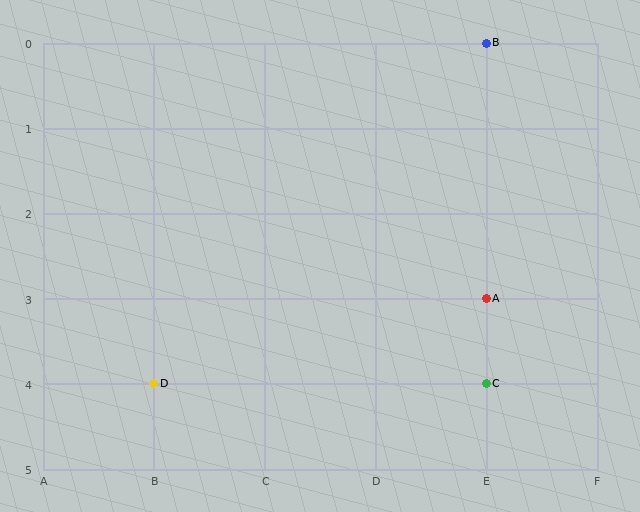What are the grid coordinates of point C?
Point C is at grid coordinates (E, 4).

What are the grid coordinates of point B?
Point B is at grid coordinates (E, 0).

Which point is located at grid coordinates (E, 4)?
Point C is at (E, 4).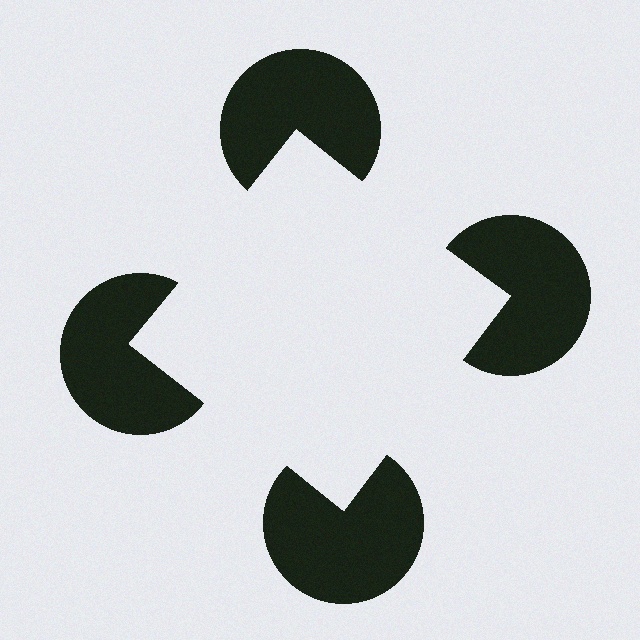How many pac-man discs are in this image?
There are 4 — one at each vertex of the illusory square.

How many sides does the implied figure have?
4 sides.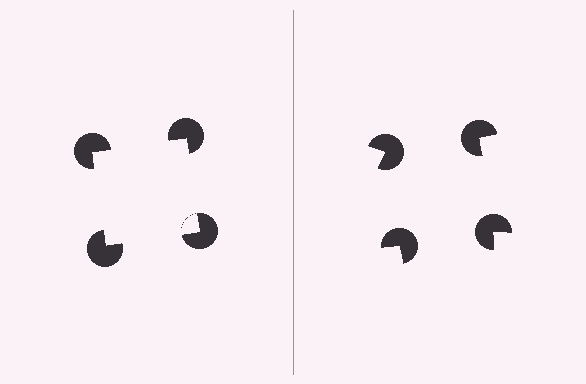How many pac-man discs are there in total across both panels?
8 — 4 on each side.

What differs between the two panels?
The pac-man discs are positioned identically on both sides; only the wedge orientations differ. On the left they align to a square; on the right they are misaligned.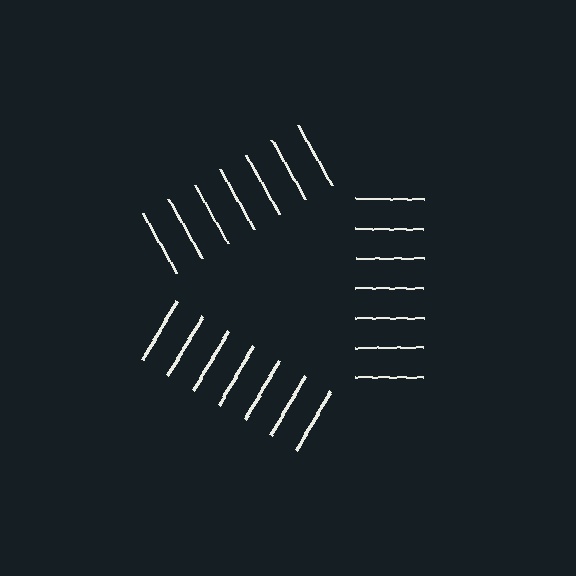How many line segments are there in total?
21 — 7 along each of the 3 edges.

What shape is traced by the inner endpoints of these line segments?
An illusory triangle — the line segments terminate on its edges but no continuous stroke is drawn.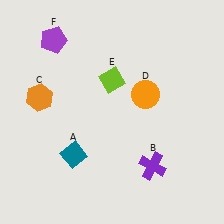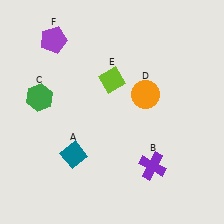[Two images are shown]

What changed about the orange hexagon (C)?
In Image 1, C is orange. In Image 2, it changed to green.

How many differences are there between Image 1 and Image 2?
There is 1 difference between the two images.